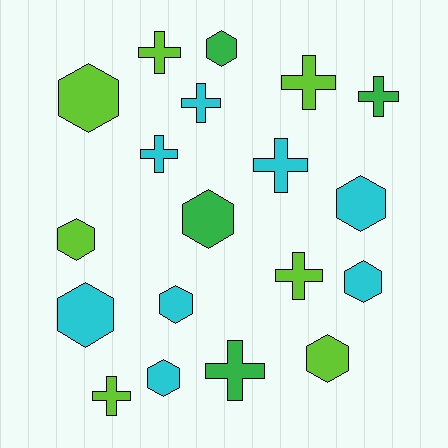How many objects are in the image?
There are 19 objects.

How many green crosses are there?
There are 2 green crosses.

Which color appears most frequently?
Cyan, with 8 objects.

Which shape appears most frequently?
Hexagon, with 10 objects.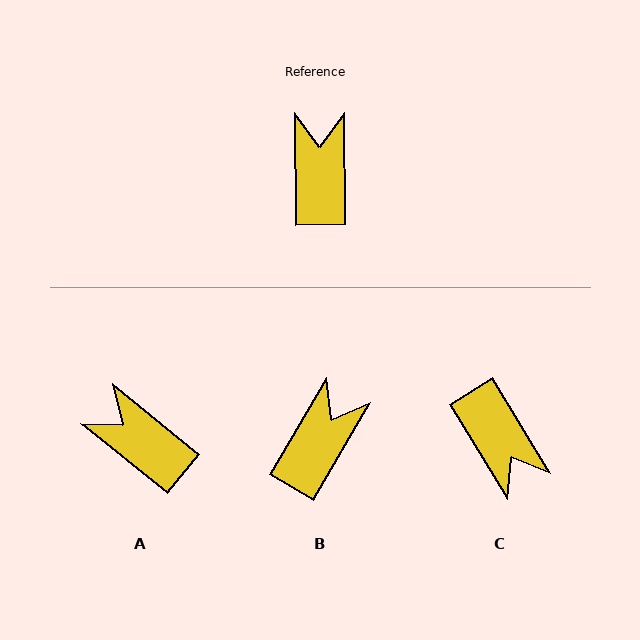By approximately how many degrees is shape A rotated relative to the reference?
Approximately 50 degrees counter-clockwise.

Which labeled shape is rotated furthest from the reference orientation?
C, about 149 degrees away.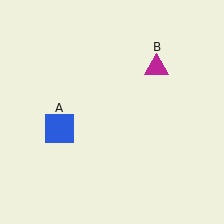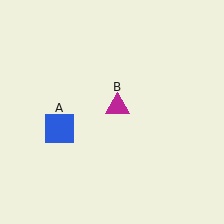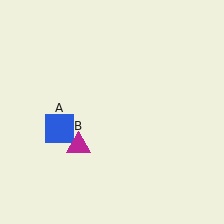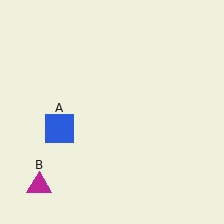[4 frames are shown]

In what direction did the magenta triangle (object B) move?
The magenta triangle (object B) moved down and to the left.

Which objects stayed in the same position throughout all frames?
Blue square (object A) remained stationary.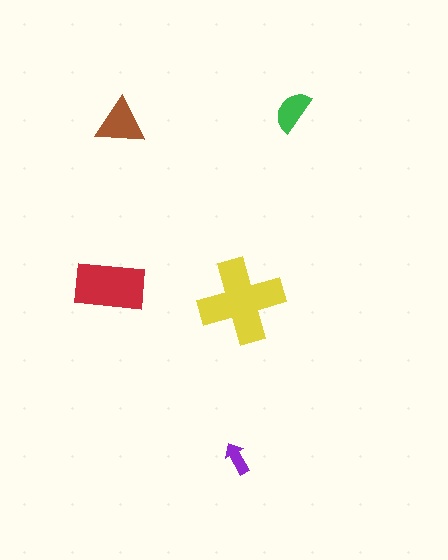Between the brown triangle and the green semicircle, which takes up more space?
The brown triangle.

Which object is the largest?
The yellow cross.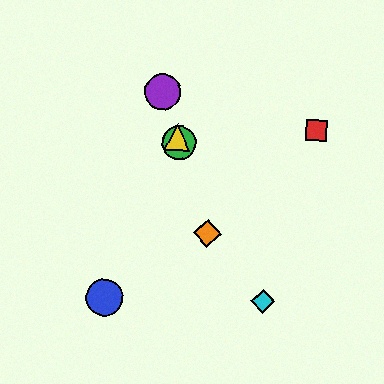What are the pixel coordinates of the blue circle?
The blue circle is at (104, 298).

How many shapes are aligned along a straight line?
4 shapes (the green circle, the yellow triangle, the purple circle, the orange diamond) are aligned along a straight line.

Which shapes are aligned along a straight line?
The green circle, the yellow triangle, the purple circle, the orange diamond are aligned along a straight line.